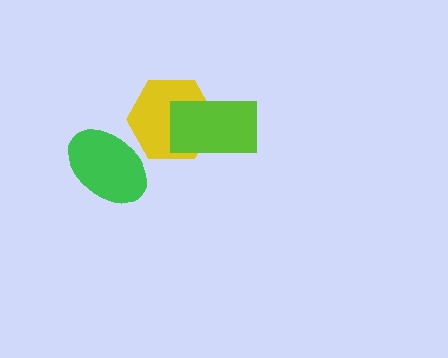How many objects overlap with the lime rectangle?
1 object overlaps with the lime rectangle.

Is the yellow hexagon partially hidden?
Yes, it is partially covered by another shape.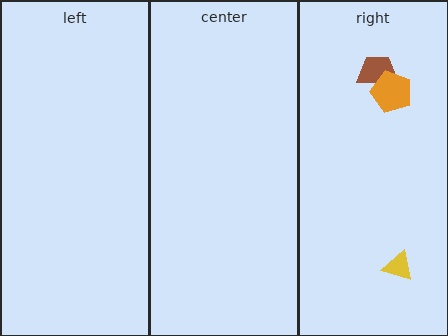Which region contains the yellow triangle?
The right region.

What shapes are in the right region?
The brown trapezoid, the yellow triangle, the orange pentagon.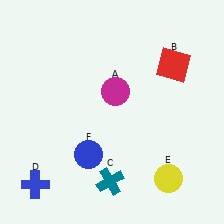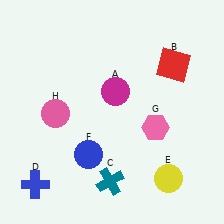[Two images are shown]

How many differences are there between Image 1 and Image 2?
There are 2 differences between the two images.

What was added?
A pink hexagon (G), a pink circle (H) were added in Image 2.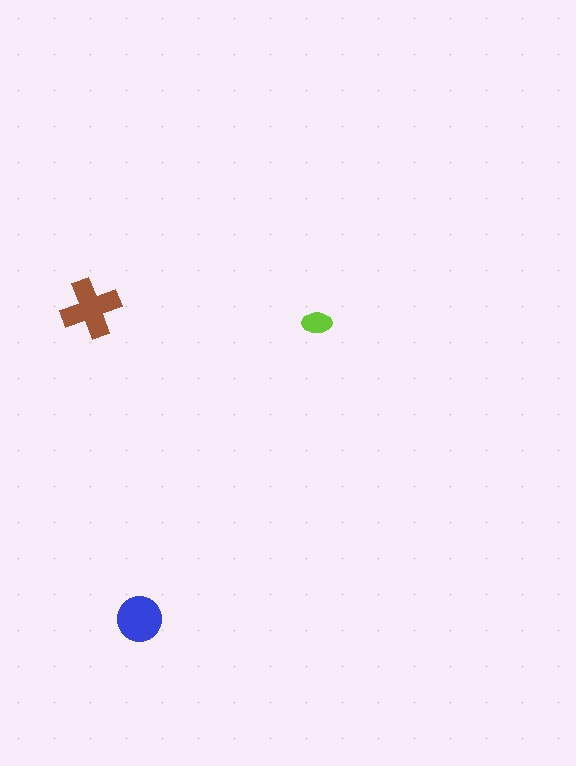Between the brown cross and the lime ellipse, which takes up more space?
The brown cross.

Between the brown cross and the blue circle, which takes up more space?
The brown cross.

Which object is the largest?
The brown cross.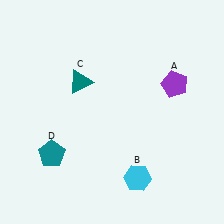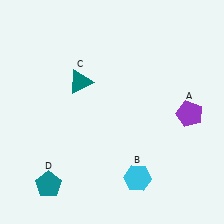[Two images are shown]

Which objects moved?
The objects that moved are: the purple pentagon (A), the teal pentagon (D).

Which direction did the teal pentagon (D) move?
The teal pentagon (D) moved down.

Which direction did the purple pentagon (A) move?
The purple pentagon (A) moved down.